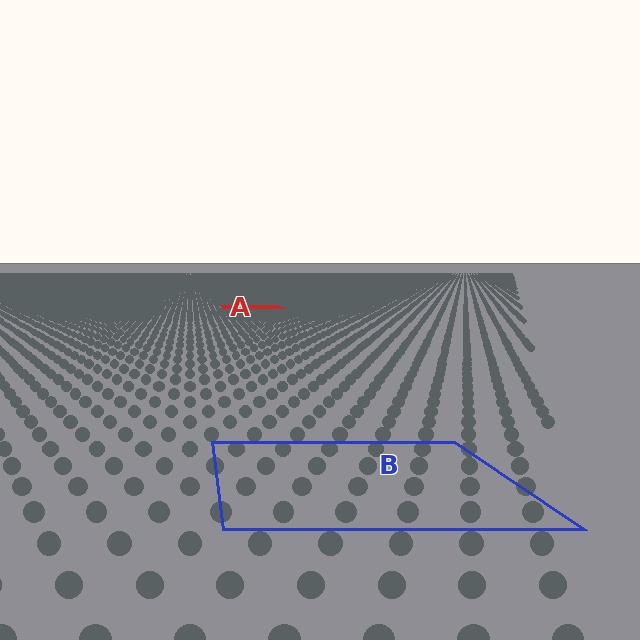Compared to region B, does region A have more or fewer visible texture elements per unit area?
Region A has more texture elements per unit area — they are packed more densely because it is farther away.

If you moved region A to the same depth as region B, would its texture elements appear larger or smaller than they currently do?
They would appear larger. At a closer depth, the same texture elements are projected at a bigger on-screen size.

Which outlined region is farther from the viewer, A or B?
Region A is farther from the viewer — the texture elements inside it appear smaller and more densely packed.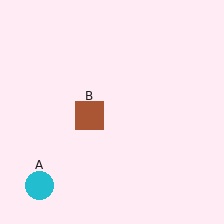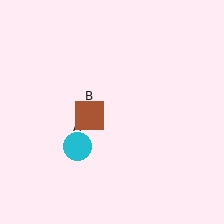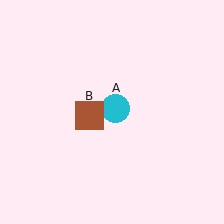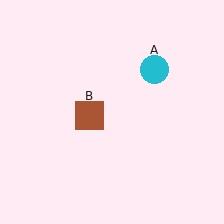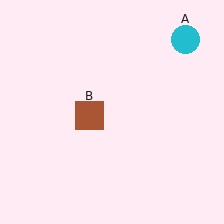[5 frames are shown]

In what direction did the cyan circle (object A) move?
The cyan circle (object A) moved up and to the right.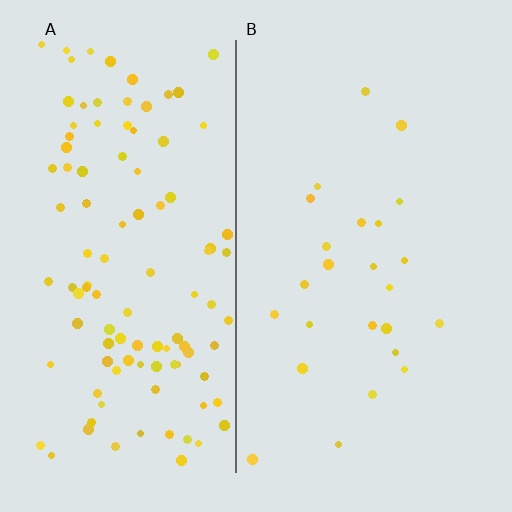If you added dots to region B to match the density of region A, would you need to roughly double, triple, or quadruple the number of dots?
Approximately quadruple.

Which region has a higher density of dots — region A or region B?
A (the left).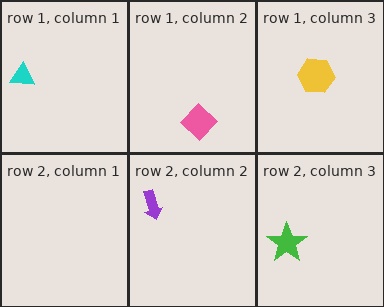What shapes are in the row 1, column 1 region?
The cyan triangle.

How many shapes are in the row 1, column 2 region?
1.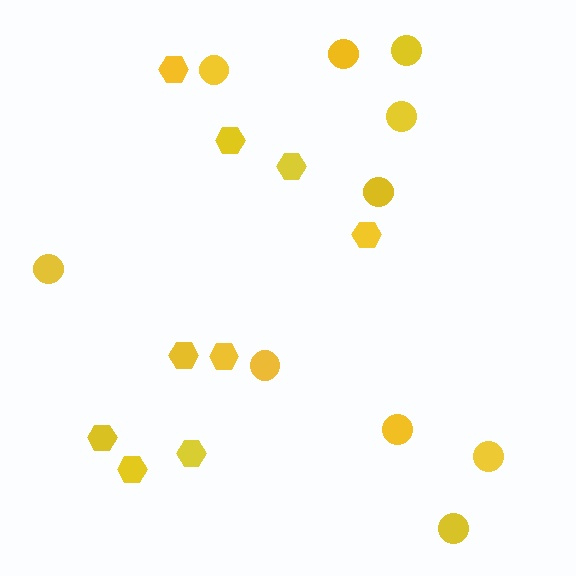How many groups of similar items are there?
There are 2 groups: one group of circles (10) and one group of hexagons (9).